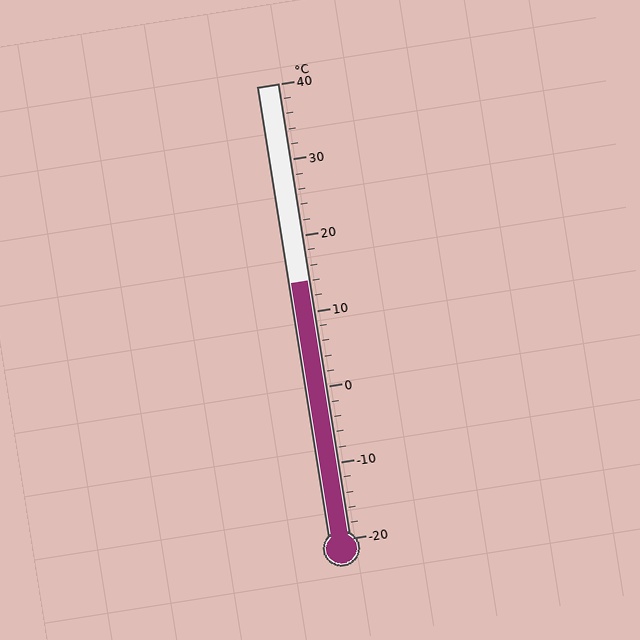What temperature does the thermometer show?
The thermometer shows approximately 14°C.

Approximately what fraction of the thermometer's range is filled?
The thermometer is filled to approximately 55% of its range.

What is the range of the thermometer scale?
The thermometer scale ranges from -20°C to 40°C.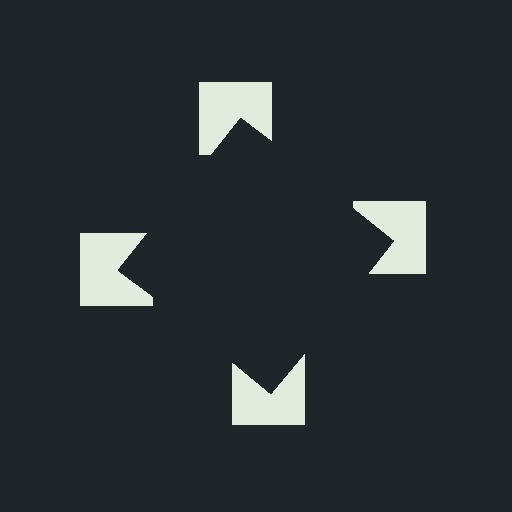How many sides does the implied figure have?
4 sides.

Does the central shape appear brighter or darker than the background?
It typically appears slightly darker than the background, even though no actual brightness change is drawn.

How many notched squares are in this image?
There are 4 — one at each vertex of the illusory square.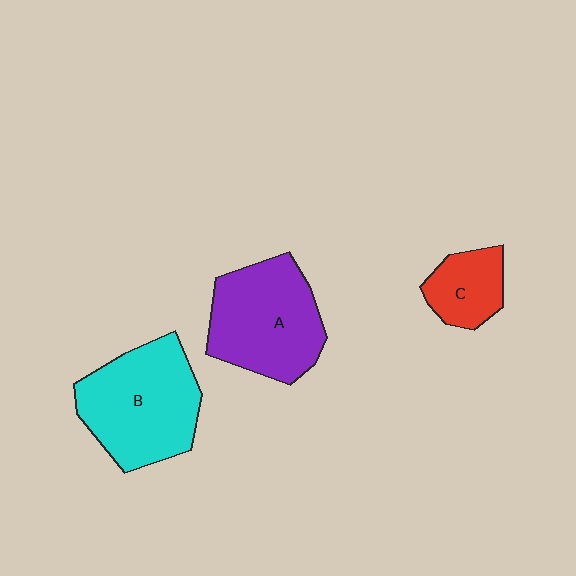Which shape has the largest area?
Shape B (cyan).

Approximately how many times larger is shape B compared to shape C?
Approximately 2.3 times.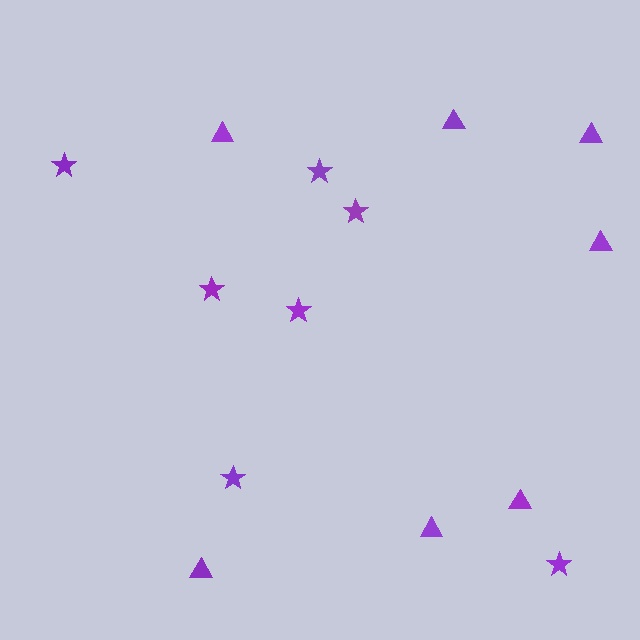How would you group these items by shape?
There are 2 groups: one group of triangles (7) and one group of stars (7).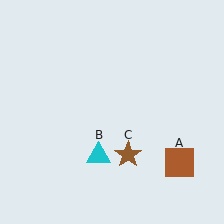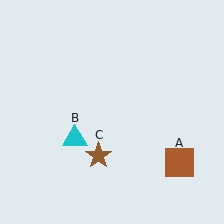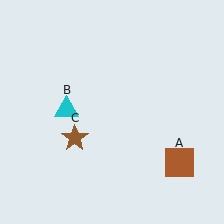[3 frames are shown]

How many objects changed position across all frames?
2 objects changed position: cyan triangle (object B), brown star (object C).